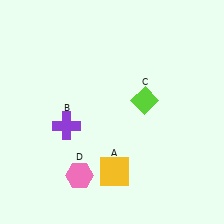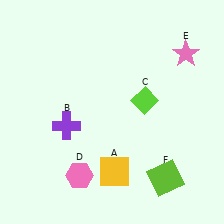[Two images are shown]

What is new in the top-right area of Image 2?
A pink star (E) was added in the top-right area of Image 2.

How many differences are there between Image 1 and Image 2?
There are 2 differences between the two images.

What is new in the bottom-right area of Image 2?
A lime square (F) was added in the bottom-right area of Image 2.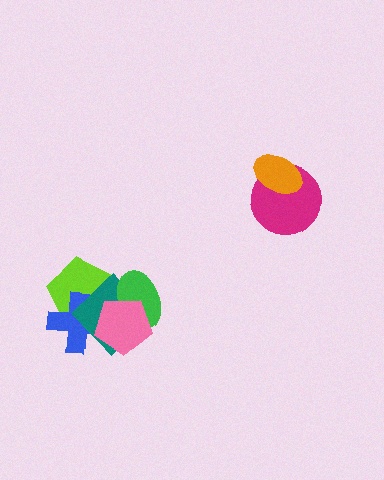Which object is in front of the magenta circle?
The orange ellipse is in front of the magenta circle.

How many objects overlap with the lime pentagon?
4 objects overlap with the lime pentagon.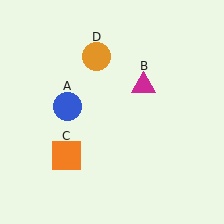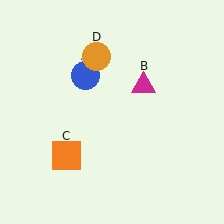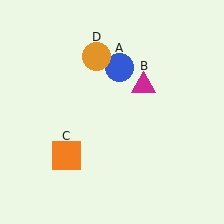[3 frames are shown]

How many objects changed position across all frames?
1 object changed position: blue circle (object A).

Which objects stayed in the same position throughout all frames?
Magenta triangle (object B) and orange square (object C) and orange circle (object D) remained stationary.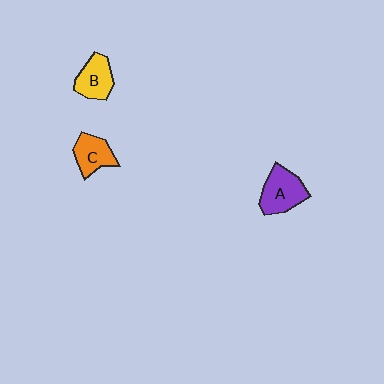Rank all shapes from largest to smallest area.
From largest to smallest: A (purple), B (yellow), C (orange).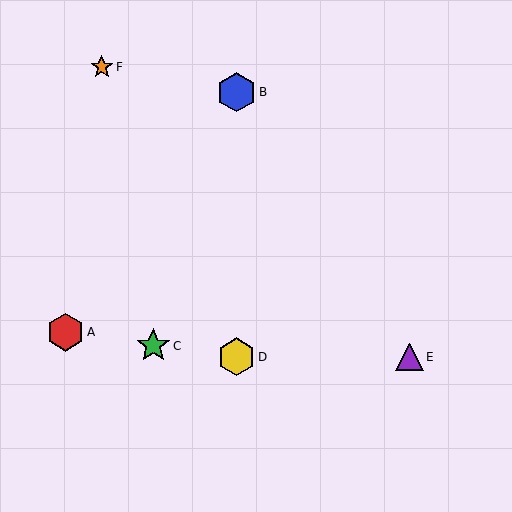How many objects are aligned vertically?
2 objects (B, D) are aligned vertically.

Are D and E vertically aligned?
No, D is at x≈237 and E is at x≈409.